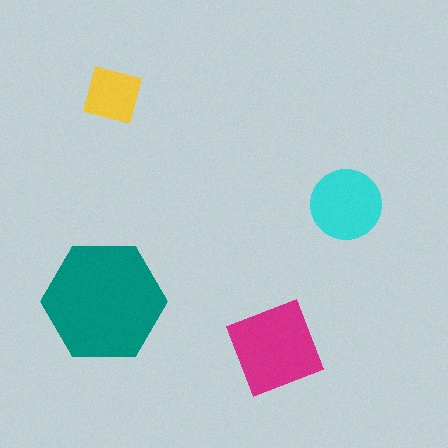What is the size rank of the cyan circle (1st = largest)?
3rd.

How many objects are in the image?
There are 4 objects in the image.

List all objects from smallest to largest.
The yellow square, the cyan circle, the magenta square, the teal hexagon.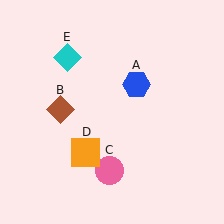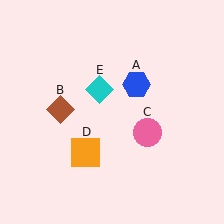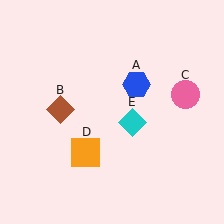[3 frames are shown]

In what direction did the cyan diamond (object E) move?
The cyan diamond (object E) moved down and to the right.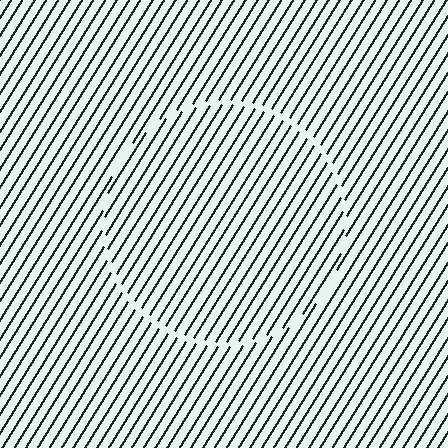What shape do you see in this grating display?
An illusory circle. The interior of the shape contains the same grating, shifted by half a period — the contour is defined by the phase discontinuity where line-ends from the inner and outer gratings abut.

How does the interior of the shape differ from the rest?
The interior of the shape contains the same grating, shifted by half a period — the contour is defined by the phase discontinuity where line-ends from the inner and outer gratings abut.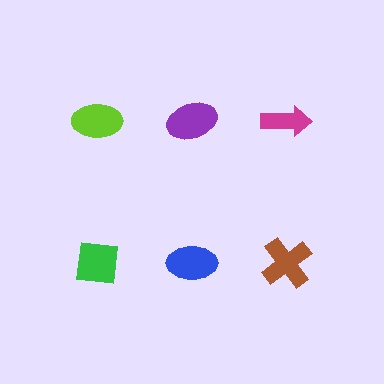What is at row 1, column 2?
A purple ellipse.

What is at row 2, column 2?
A blue ellipse.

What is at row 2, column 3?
A brown cross.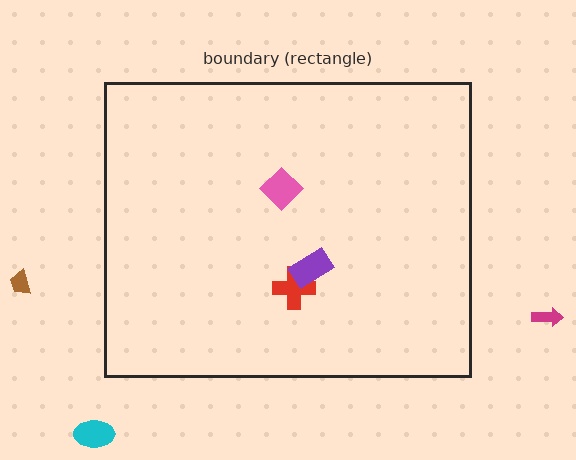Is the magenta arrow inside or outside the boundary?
Outside.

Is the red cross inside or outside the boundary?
Inside.